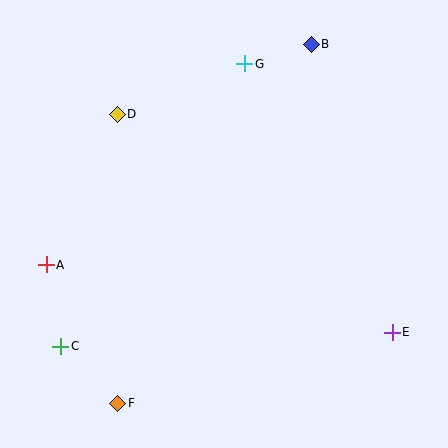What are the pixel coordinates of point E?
Point E is at (392, 332).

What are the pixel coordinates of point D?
Point D is at (117, 114).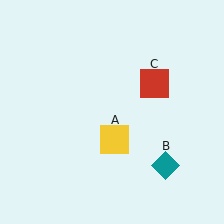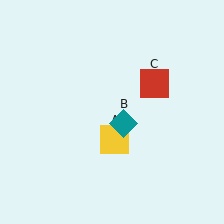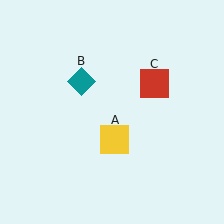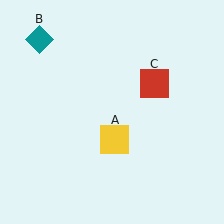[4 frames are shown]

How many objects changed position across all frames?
1 object changed position: teal diamond (object B).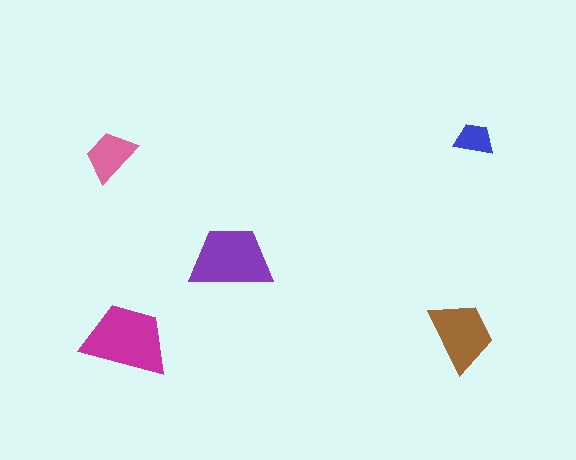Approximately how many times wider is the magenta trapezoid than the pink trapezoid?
About 1.5 times wider.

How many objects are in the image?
There are 5 objects in the image.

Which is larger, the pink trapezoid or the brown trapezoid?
The brown one.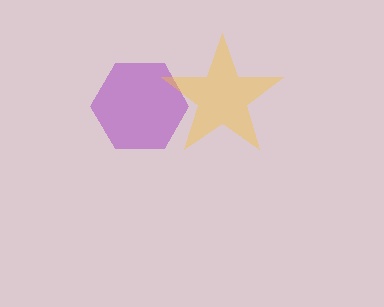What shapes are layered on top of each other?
The layered shapes are: a purple hexagon, a yellow star.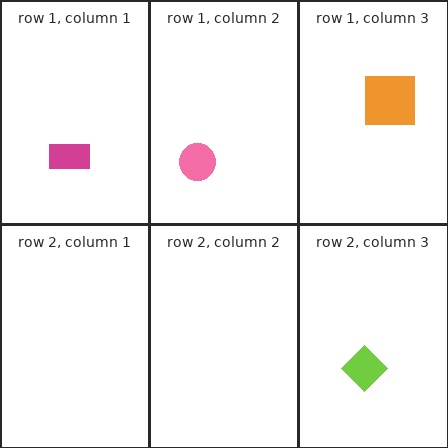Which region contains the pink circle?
The row 1, column 2 region.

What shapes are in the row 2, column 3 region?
The lime diamond.